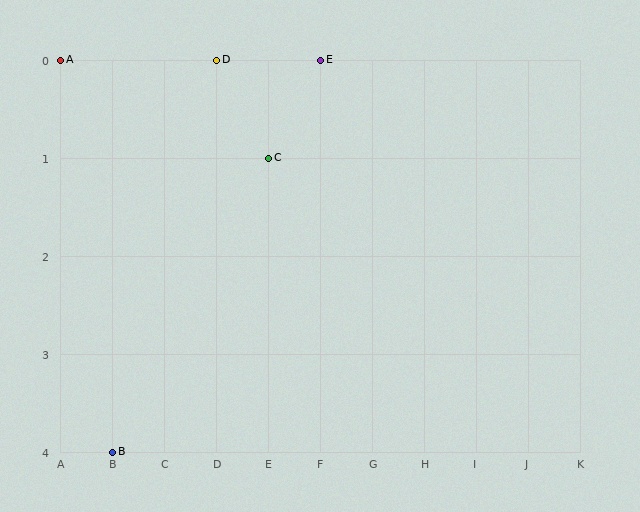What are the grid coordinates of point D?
Point D is at grid coordinates (D, 0).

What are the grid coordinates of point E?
Point E is at grid coordinates (F, 0).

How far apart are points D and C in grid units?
Points D and C are 1 column and 1 row apart (about 1.4 grid units diagonally).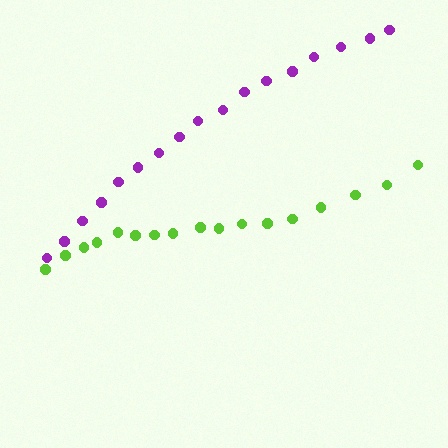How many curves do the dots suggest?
There are 2 distinct paths.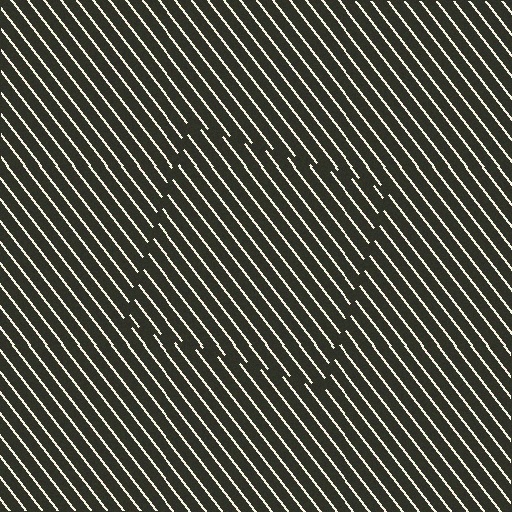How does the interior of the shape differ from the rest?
The interior of the shape contains the same grating, shifted by half a period — the contour is defined by the phase discontinuity where line-ends from the inner and outer gratings abut.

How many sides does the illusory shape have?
4 sides — the line-ends trace a square.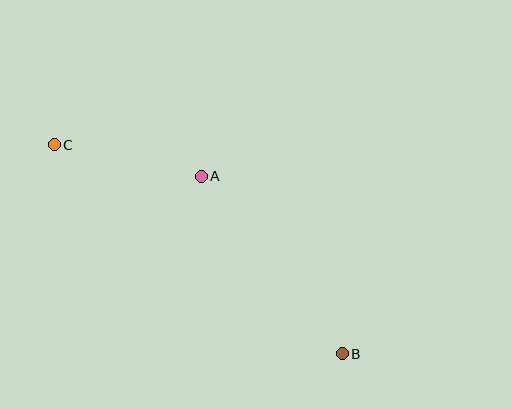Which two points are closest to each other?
Points A and C are closest to each other.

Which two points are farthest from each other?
Points B and C are farthest from each other.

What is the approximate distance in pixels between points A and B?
The distance between A and B is approximately 227 pixels.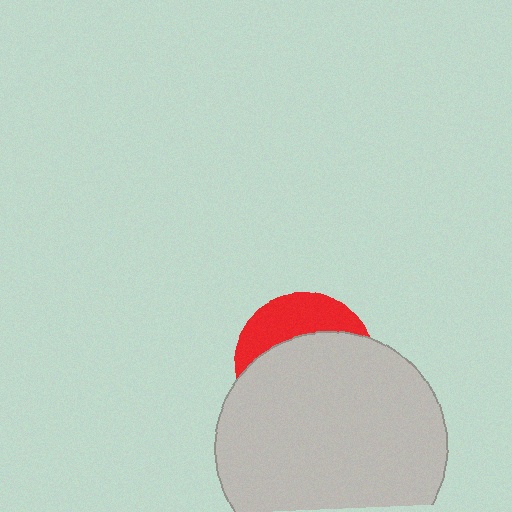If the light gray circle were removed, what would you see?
You would see the complete red circle.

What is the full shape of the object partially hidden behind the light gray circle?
The partially hidden object is a red circle.